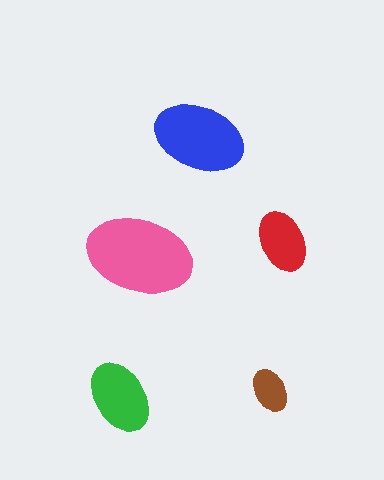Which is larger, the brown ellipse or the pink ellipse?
The pink one.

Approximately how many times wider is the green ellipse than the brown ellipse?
About 1.5 times wider.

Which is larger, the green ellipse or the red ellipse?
The green one.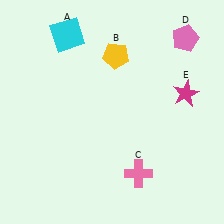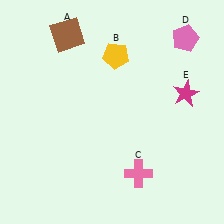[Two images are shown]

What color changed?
The square (A) changed from cyan in Image 1 to brown in Image 2.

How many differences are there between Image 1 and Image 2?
There is 1 difference between the two images.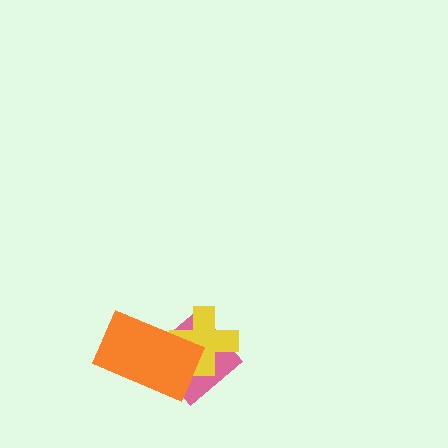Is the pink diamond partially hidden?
Yes, it is partially covered by another shape.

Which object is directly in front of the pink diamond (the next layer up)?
The yellow cross is directly in front of the pink diamond.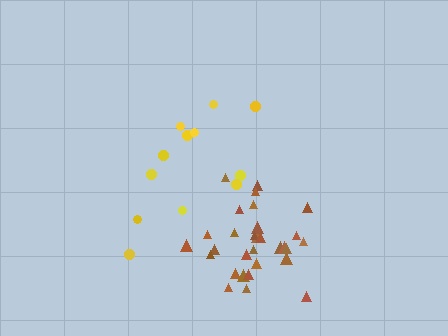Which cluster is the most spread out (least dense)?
Yellow.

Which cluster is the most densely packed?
Brown.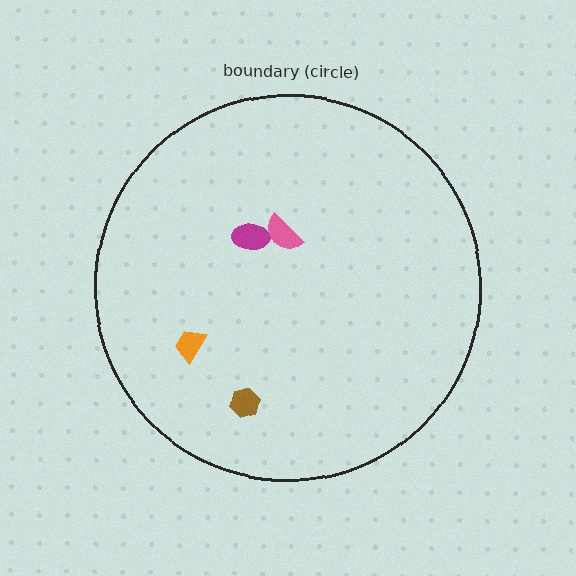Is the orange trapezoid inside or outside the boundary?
Inside.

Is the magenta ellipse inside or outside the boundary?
Inside.